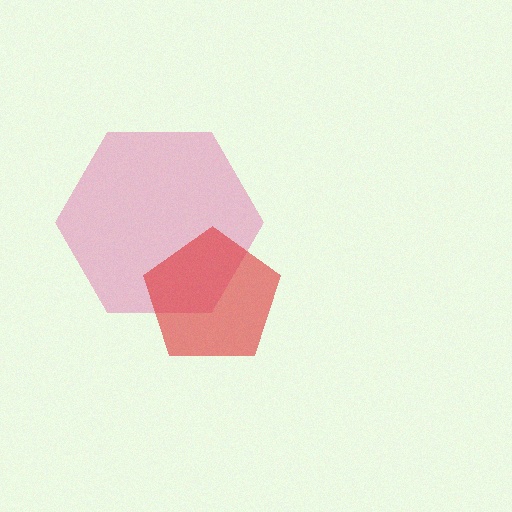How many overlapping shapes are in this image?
There are 2 overlapping shapes in the image.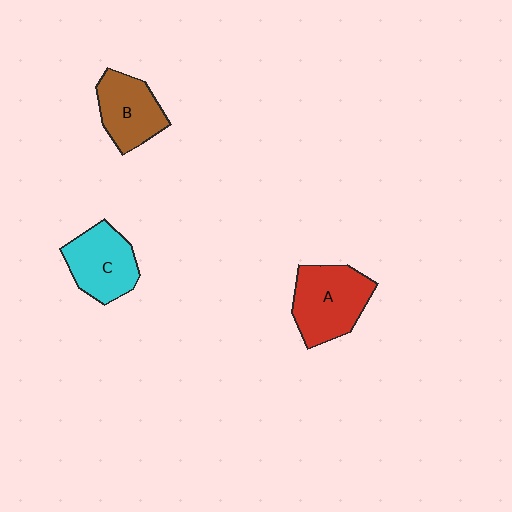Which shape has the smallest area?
Shape B (brown).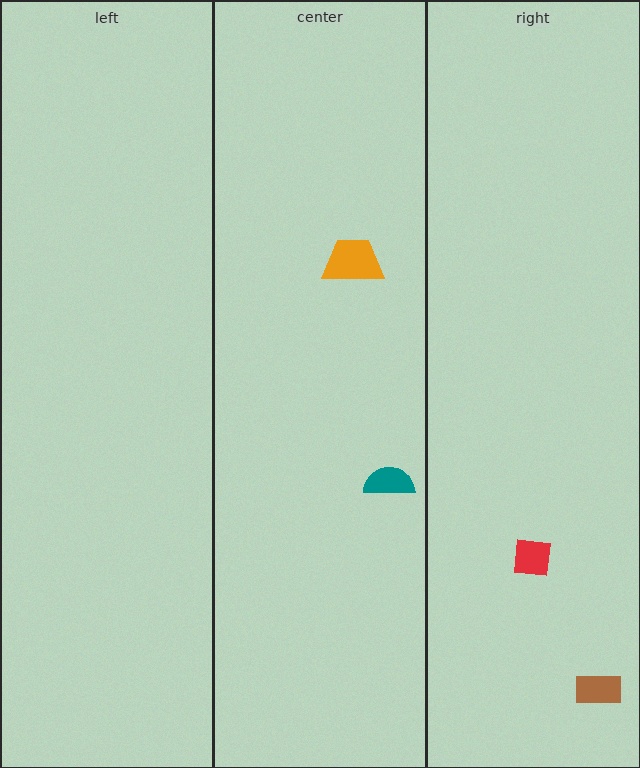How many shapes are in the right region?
2.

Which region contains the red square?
The right region.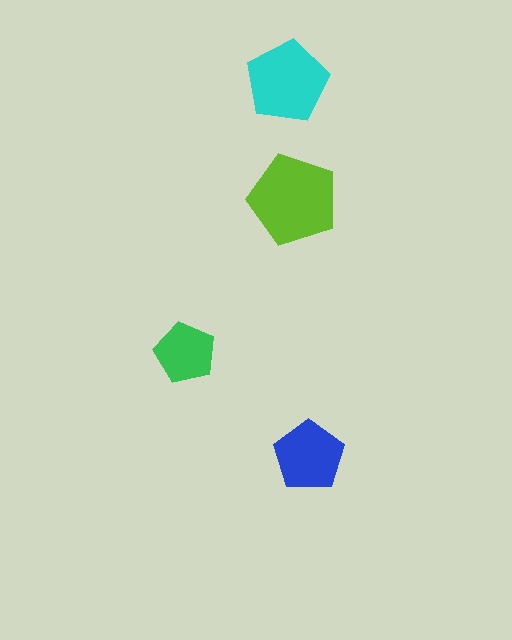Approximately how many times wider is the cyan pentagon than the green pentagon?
About 1.5 times wider.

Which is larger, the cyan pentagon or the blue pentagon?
The cyan one.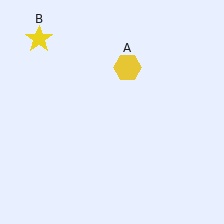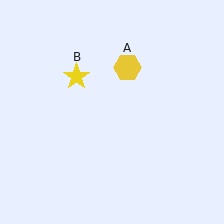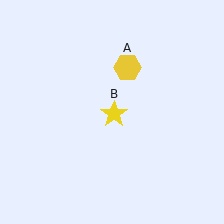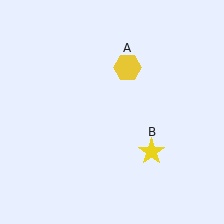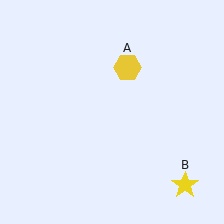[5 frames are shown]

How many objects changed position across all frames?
1 object changed position: yellow star (object B).